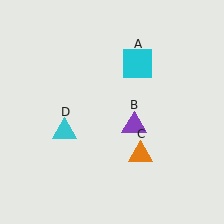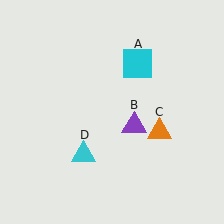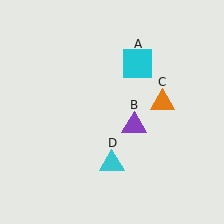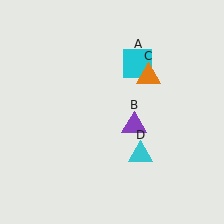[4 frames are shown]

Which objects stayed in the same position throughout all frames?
Cyan square (object A) and purple triangle (object B) remained stationary.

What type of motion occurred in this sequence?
The orange triangle (object C), cyan triangle (object D) rotated counterclockwise around the center of the scene.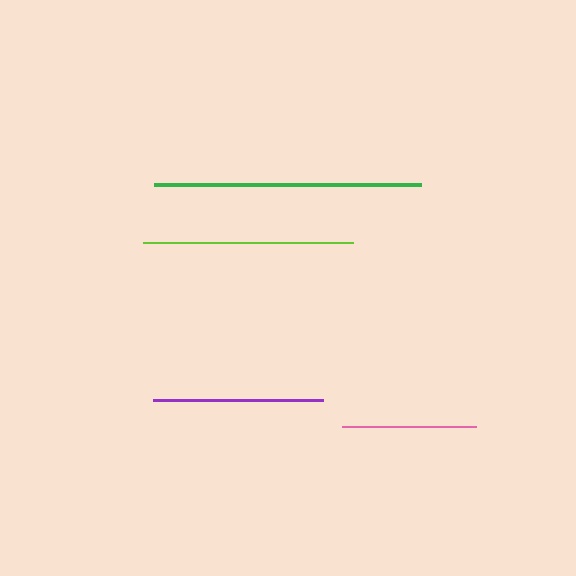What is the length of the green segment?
The green segment is approximately 267 pixels long.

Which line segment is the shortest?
The pink line is the shortest at approximately 134 pixels.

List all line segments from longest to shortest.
From longest to shortest: green, lime, purple, pink.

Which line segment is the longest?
The green line is the longest at approximately 267 pixels.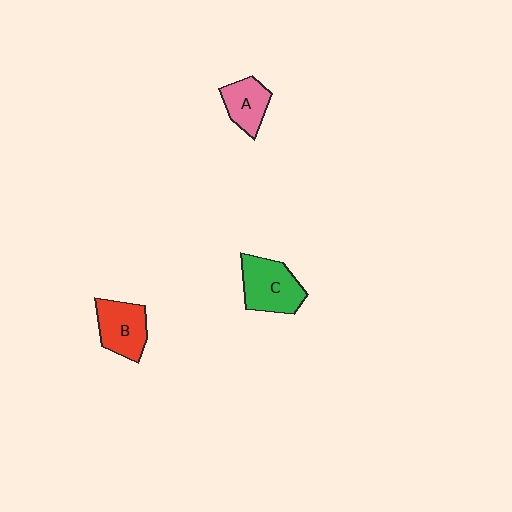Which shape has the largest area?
Shape C (green).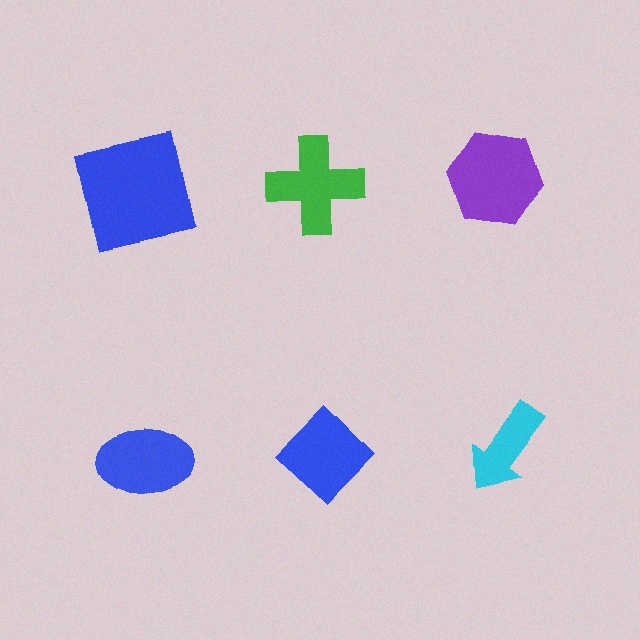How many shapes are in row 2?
3 shapes.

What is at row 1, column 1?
A blue square.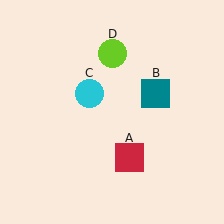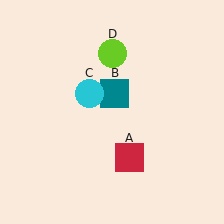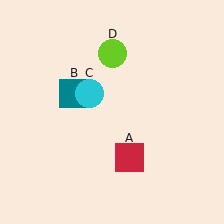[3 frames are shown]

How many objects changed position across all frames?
1 object changed position: teal square (object B).